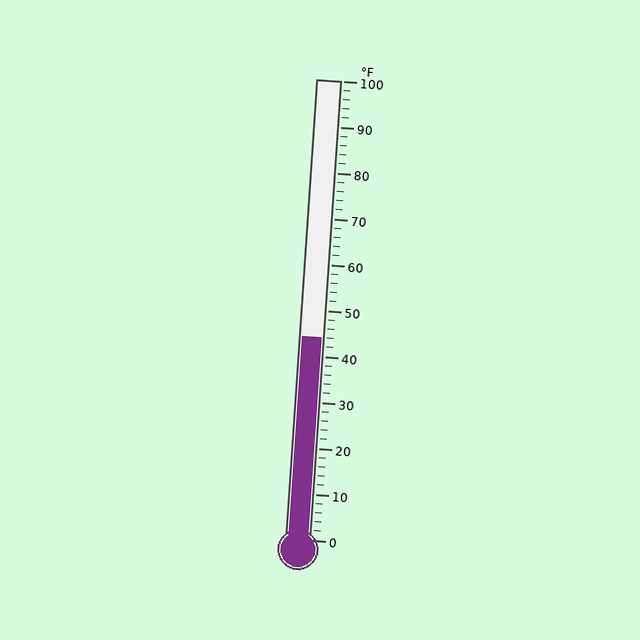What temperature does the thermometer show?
The thermometer shows approximately 44°F.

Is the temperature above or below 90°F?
The temperature is below 90°F.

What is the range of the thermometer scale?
The thermometer scale ranges from 0°F to 100°F.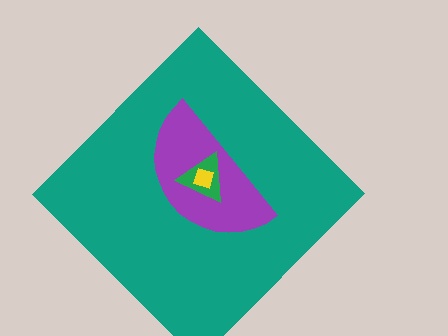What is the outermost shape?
The teal diamond.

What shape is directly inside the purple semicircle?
The green triangle.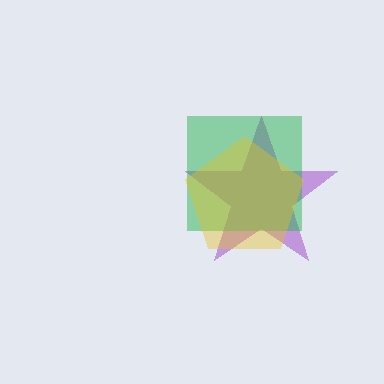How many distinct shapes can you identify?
There are 3 distinct shapes: a purple star, a green square, a yellow pentagon.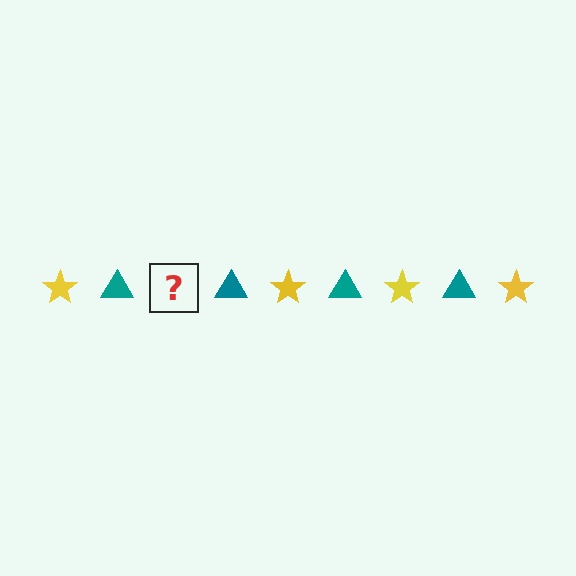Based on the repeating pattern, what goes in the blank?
The blank should be a yellow star.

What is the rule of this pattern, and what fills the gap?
The rule is that the pattern alternates between yellow star and teal triangle. The gap should be filled with a yellow star.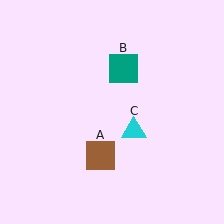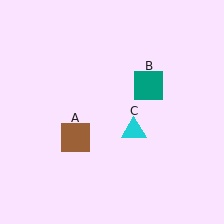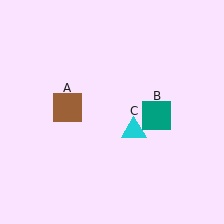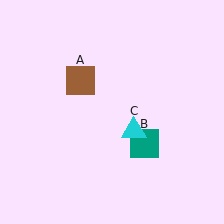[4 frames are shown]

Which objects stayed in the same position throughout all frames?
Cyan triangle (object C) remained stationary.